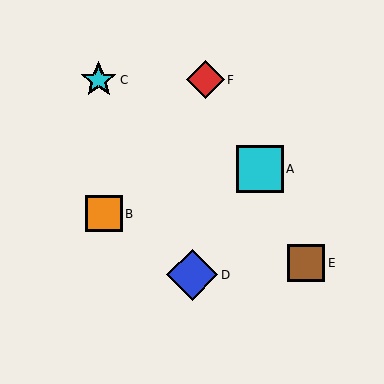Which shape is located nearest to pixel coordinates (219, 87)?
The red diamond (labeled F) at (205, 80) is nearest to that location.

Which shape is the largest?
The blue diamond (labeled D) is the largest.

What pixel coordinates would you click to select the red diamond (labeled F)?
Click at (205, 80) to select the red diamond F.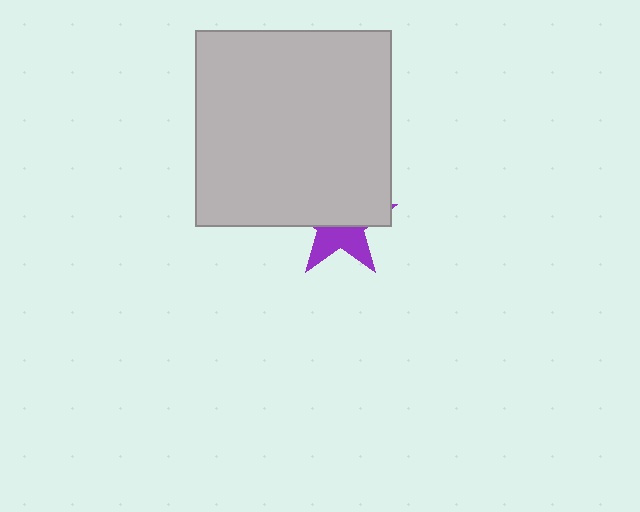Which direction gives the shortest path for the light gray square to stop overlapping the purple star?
Moving up gives the shortest separation.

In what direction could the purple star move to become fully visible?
The purple star could move down. That would shift it out from behind the light gray square entirely.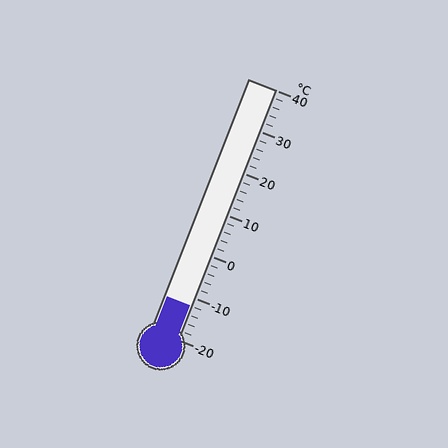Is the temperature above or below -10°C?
The temperature is below -10°C.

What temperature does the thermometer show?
The thermometer shows approximately -12°C.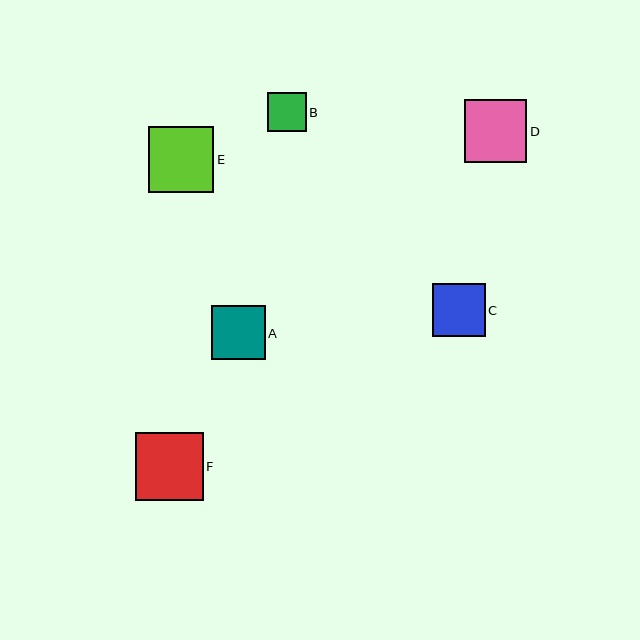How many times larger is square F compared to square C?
Square F is approximately 1.3 times the size of square C.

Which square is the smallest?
Square B is the smallest with a size of approximately 39 pixels.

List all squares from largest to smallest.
From largest to smallest: F, E, D, A, C, B.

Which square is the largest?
Square F is the largest with a size of approximately 68 pixels.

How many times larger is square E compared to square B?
Square E is approximately 1.7 times the size of square B.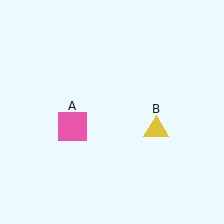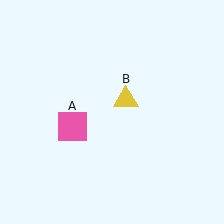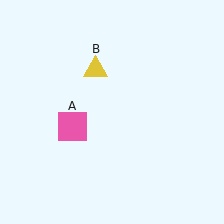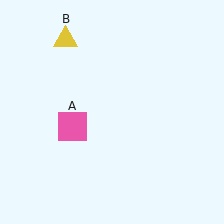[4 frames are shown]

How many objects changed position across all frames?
1 object changed position: yellow triangle (object B).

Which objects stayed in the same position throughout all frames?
Pink square (object A) remained stationary.